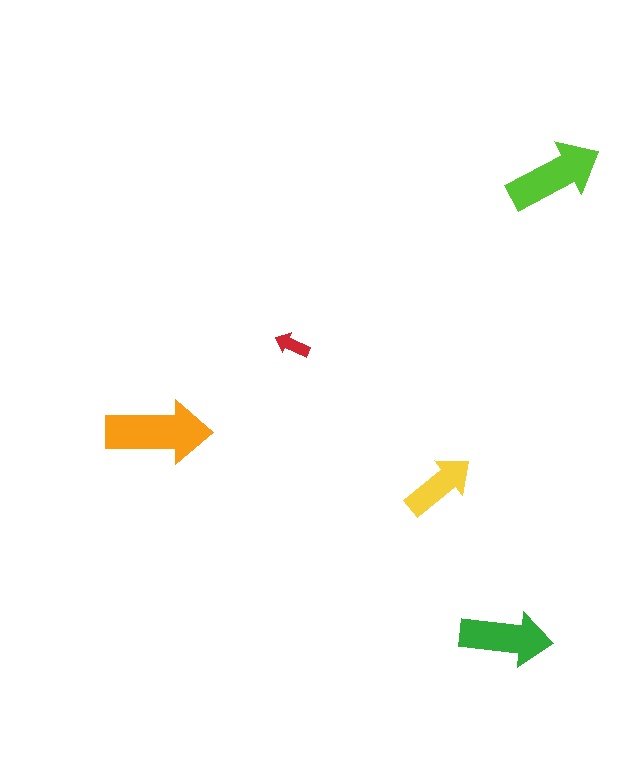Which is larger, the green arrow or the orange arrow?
The orange one.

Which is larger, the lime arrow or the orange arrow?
The orange one.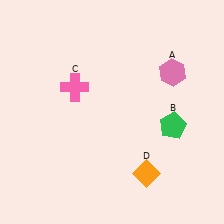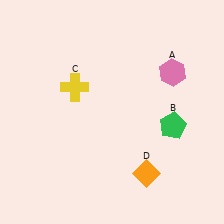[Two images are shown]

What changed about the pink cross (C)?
In Image 1, C is pink. In Image 2, it changed to yellow.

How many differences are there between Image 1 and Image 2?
There is 1 difference between the two images.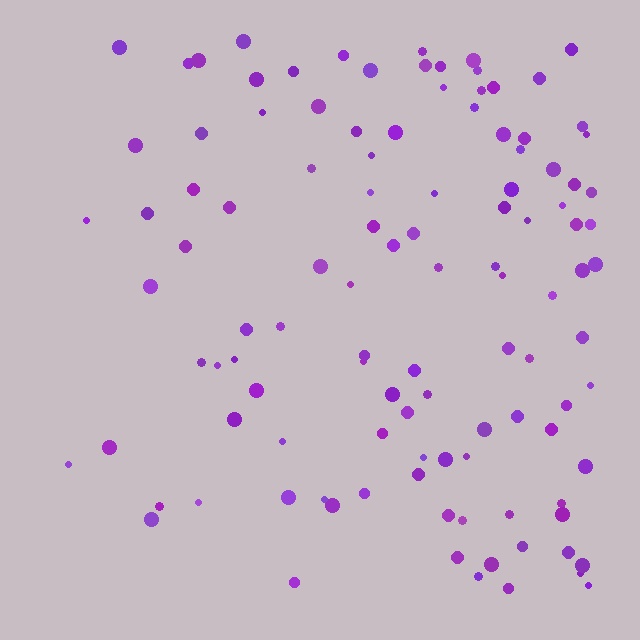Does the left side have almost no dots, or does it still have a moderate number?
Still a moderate number, just noticeably fewer than the right.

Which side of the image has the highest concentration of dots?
The right.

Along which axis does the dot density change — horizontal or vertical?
Horizontal.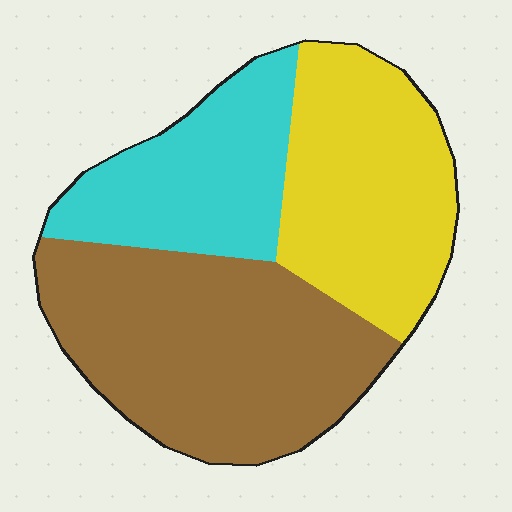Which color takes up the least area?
Cyan, at roughly 25%.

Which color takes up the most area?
Brown, at roughly 45%.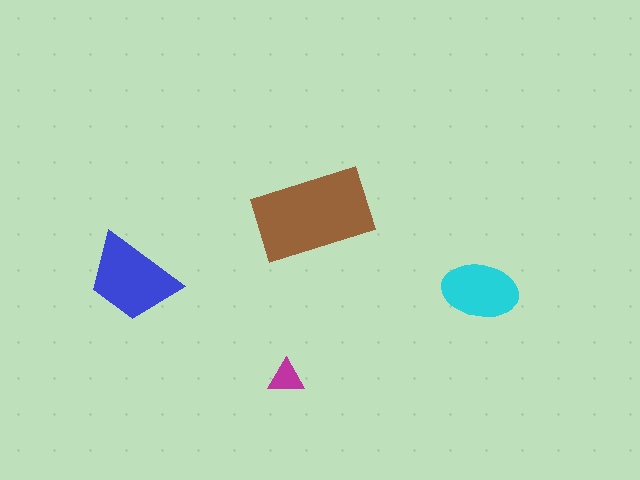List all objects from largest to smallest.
The brown rectangle, the blue trapezoid, the cyan ellipse, the magenta triangle.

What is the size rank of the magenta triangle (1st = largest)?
4th.